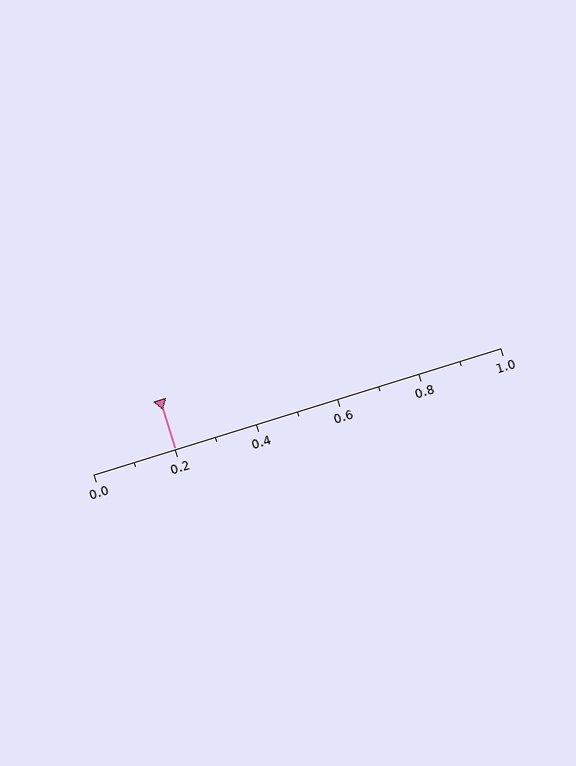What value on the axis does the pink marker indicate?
The marker indicates approximately 0.2.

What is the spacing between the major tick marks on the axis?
The major ticks are spaced 0.2 apart.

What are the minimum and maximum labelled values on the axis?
The axis runs from 0.0 to 1.0.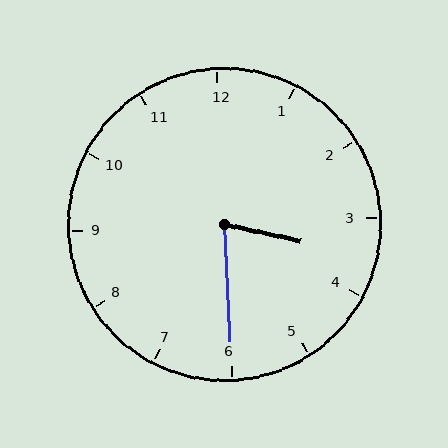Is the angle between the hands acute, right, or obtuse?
It is acute.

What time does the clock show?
3:30.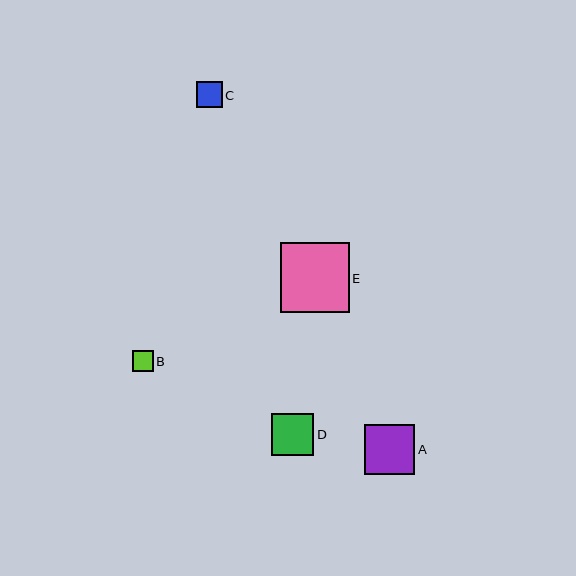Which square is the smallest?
Square B is the smallest with a size of approximately 21 pixels.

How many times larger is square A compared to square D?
Square A is approximately 1.2 times the size of square D.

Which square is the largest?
Square E is the largest with a size of approximately 69 pixels.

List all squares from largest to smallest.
From largest to smallest: E, A, D, C, B.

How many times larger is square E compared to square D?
Square E is approximately 1.7 times the size of square D.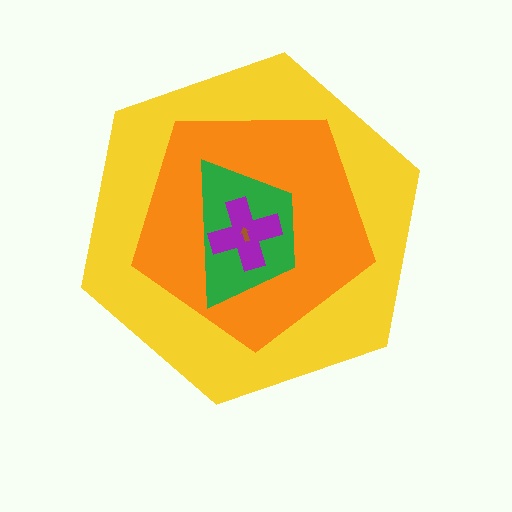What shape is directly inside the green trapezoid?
The purple cross.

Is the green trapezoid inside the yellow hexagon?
Yes.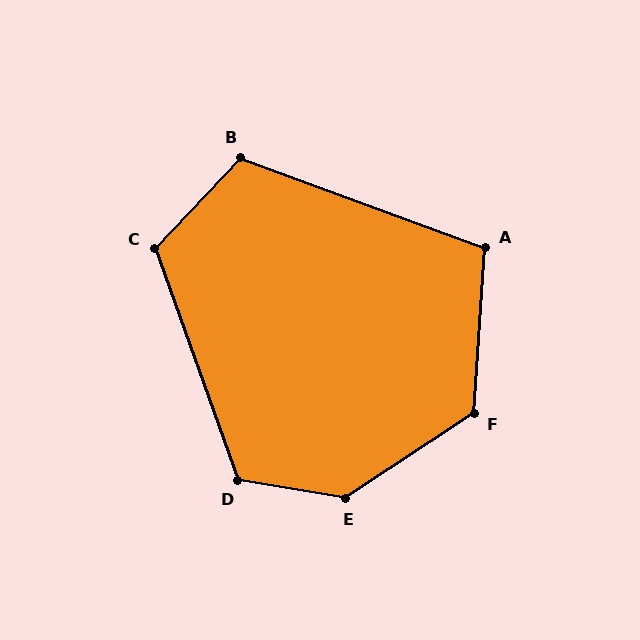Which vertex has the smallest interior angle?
A, at approximately 106 degrees.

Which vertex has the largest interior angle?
E, at approximately 137 degrees.